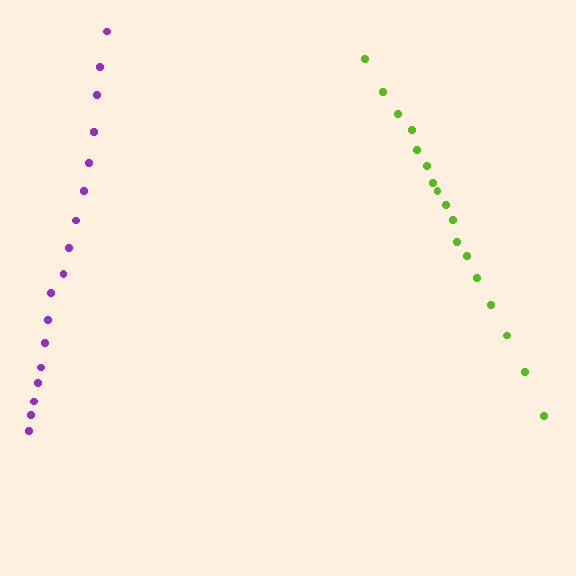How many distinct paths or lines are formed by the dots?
There are 2 distinct paths.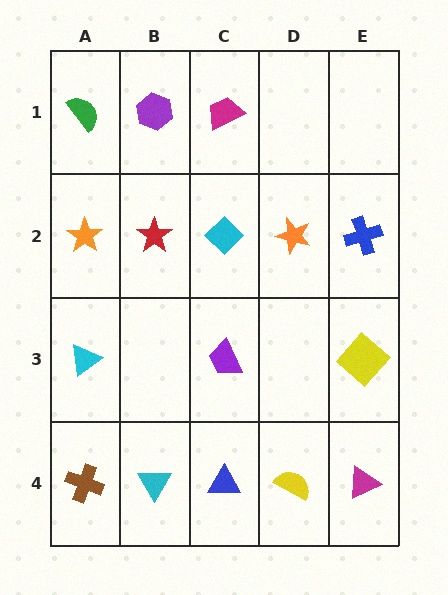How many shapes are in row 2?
5 shapes.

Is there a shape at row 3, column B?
No, that cell is empty.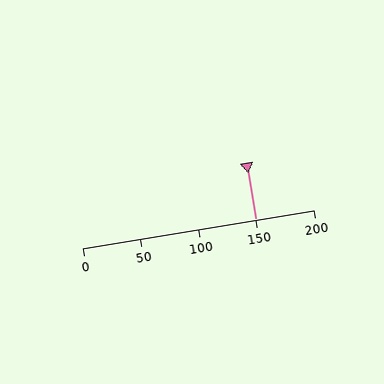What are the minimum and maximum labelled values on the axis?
The axis runs from 0 to 200.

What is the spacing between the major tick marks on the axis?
The major ticks are spaced 50 apart.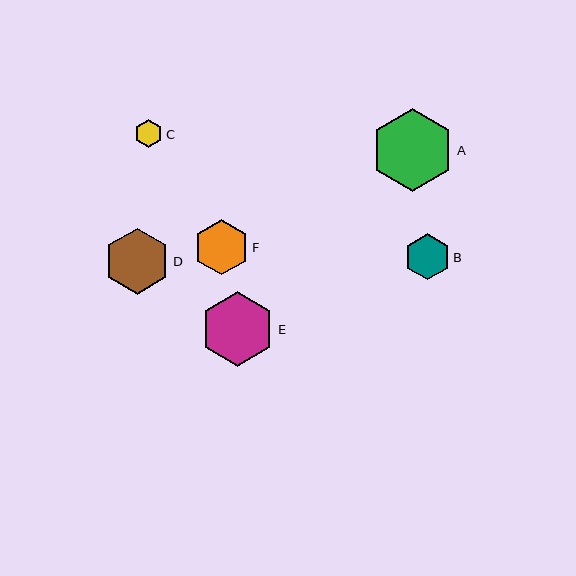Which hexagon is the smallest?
Hexagon C is the smallest with a size of approximately 28 pixels.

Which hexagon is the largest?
Hexagon A is the largest with a size of approximately 83 pixels.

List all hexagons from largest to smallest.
From largest to smallest: A, E, D, F, B, C.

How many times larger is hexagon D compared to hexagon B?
Hexagon D is approximately 1.4 times the size of hexagon B.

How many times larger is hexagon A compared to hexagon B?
Hexagon A is approximately 1.8 times the size of hexagon B.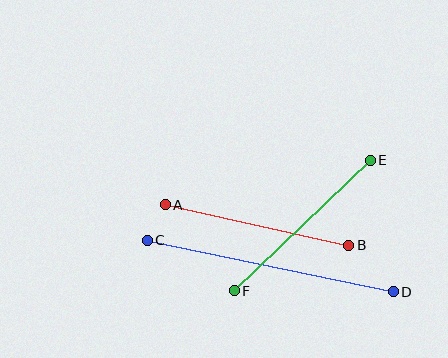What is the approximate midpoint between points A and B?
The midpoint is at approximately (257, 225) pixels.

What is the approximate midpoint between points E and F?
The midpoint is at approximately (302, 225) pixels.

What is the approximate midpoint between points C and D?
The midpoint is at approximately (270, 266) pixels.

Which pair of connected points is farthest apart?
Points C and D are farthest apart.